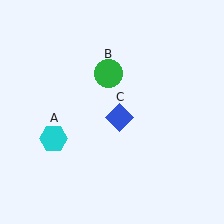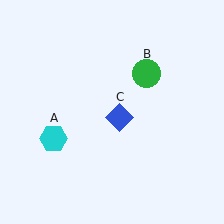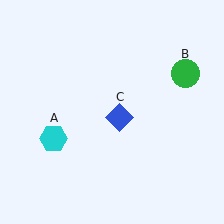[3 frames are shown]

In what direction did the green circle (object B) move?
The green circle (object B) moved right.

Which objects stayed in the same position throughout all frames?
Cyan hexagon (object A) and blue diamond (object C) remained stationary.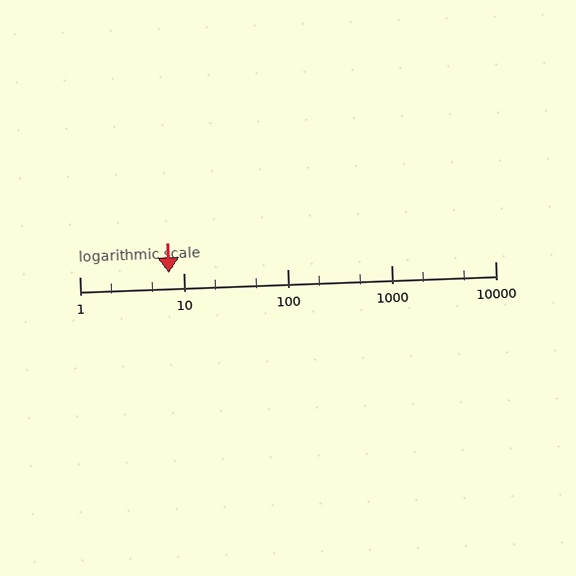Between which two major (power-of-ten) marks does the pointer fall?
The pointer is between 1 and 10.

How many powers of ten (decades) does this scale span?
The scale spans 4 decades, from 1 to 10000.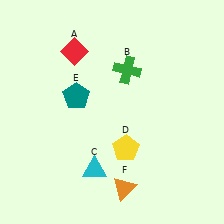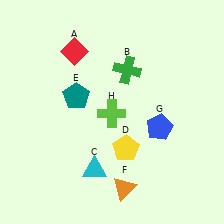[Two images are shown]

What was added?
A blue pentagon (G), a lime cross (H) were added in Image 2.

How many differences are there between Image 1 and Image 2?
There are 2 differences between the two images.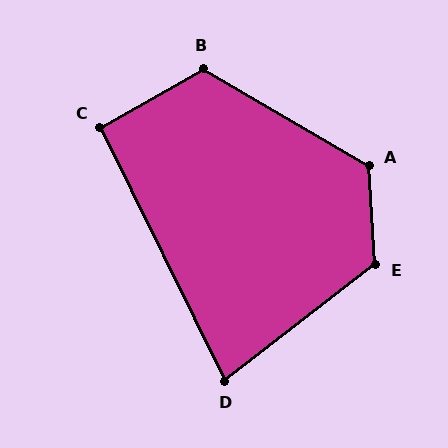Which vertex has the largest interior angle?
E, at approximately 124 degrees.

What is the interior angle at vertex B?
Approximately 120 degrees (obtuse).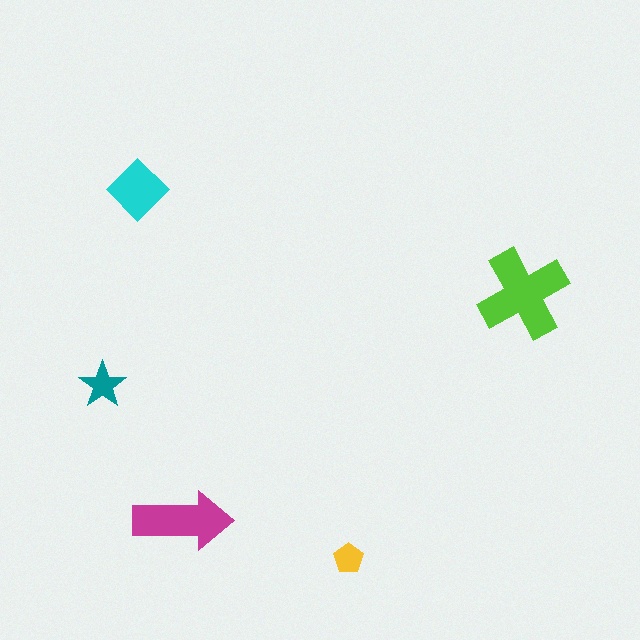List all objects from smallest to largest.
The yellow pentagon, the teal star, the cyan diamond, the magenta arrow, the lime cross.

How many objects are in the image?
There are 5 objects in the image.